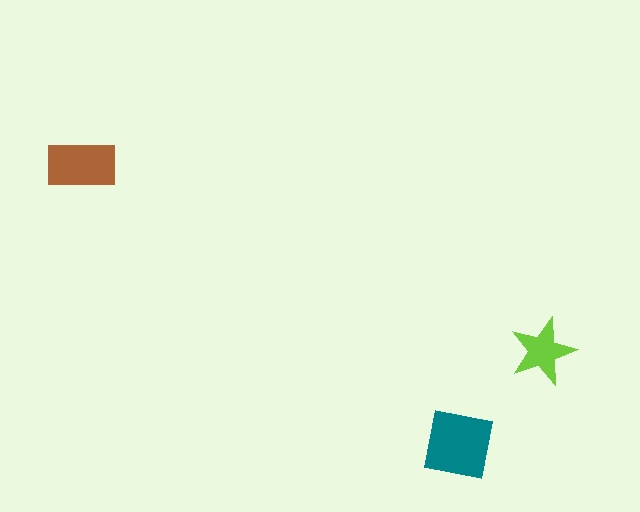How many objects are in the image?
There are 3 objects in the image.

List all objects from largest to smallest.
The teal square, the brown rectangle, the lime star.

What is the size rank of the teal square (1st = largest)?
1st.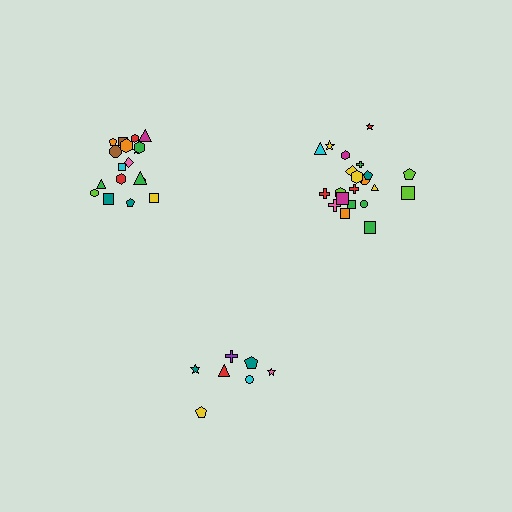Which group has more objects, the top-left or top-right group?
The top-right group.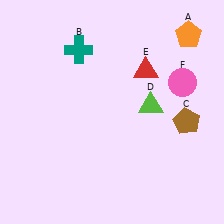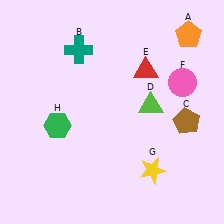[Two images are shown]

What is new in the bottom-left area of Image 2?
A green hexagon (H) was added in the bottom-left area of Image 2.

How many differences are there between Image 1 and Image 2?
There are 2 differences between the two images.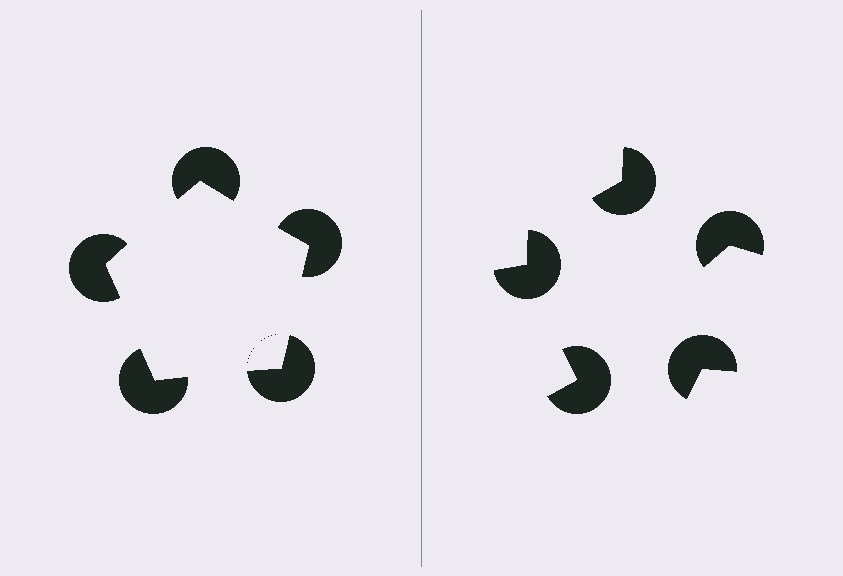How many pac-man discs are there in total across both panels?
10 — 5 on each side.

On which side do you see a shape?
An illusory pentagon appears on the left side. On the right side the wedge cuts are rotated, so no coherent shape forms.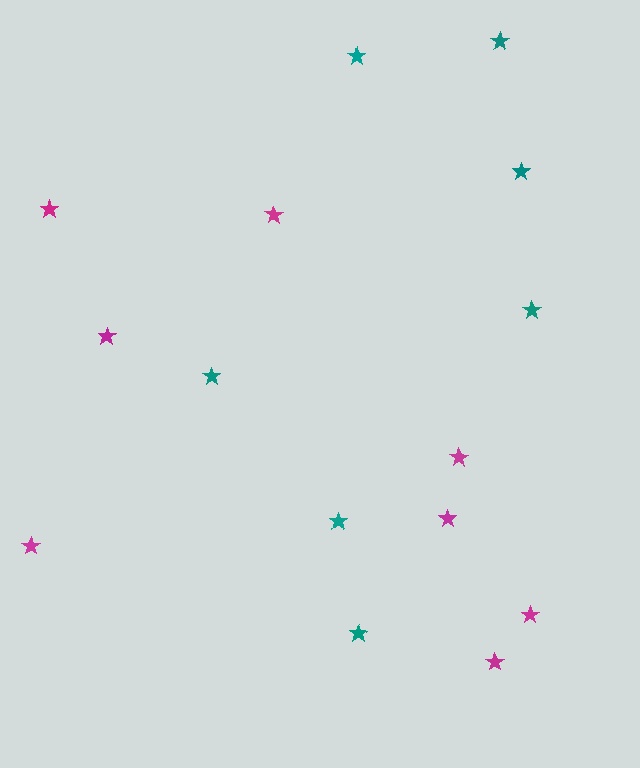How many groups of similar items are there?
There are 2 groups: one group of magenta stars (8) and one group of teal stars (7).